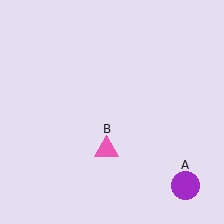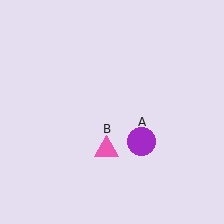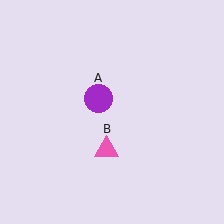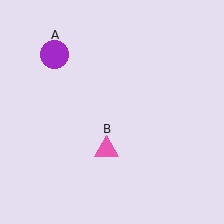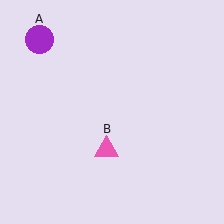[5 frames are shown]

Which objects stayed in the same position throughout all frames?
Pink triangle (object B) remained stationary.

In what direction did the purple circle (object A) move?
The purple circle (object A) moved up and to the left.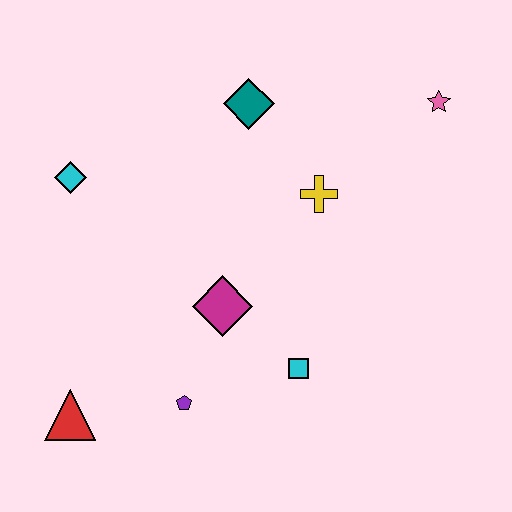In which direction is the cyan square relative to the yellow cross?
The cyan square is below the yellow cross.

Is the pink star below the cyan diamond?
No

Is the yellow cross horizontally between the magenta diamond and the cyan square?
No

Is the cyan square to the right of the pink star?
No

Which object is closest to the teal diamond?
The yellow cross is closest to the teal diamond.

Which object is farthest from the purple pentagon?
The pink star is farthest from the purple pentagon.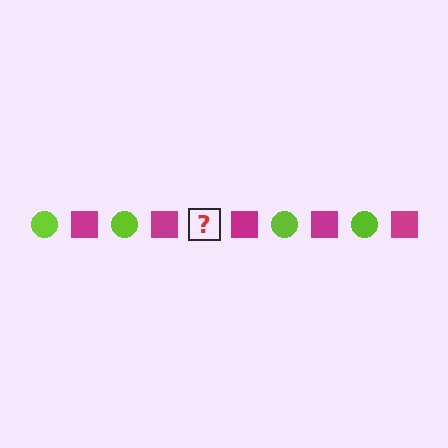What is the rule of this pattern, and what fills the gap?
The rule is that the pattern alternates between lime circle and magenta square. The gap should be filled with a lime circle.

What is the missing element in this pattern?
The missing element is a lime circle.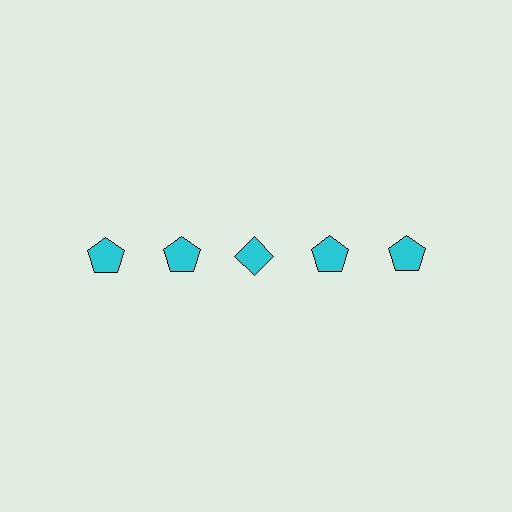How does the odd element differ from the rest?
It has a different shape: diamond instead of pentagon.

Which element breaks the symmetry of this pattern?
The cyan diamond in the top row, center column breaks the symmetry. All other shapes are cyan pentagons.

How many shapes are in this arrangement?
There are 5 shapes arranged in a grid pattern.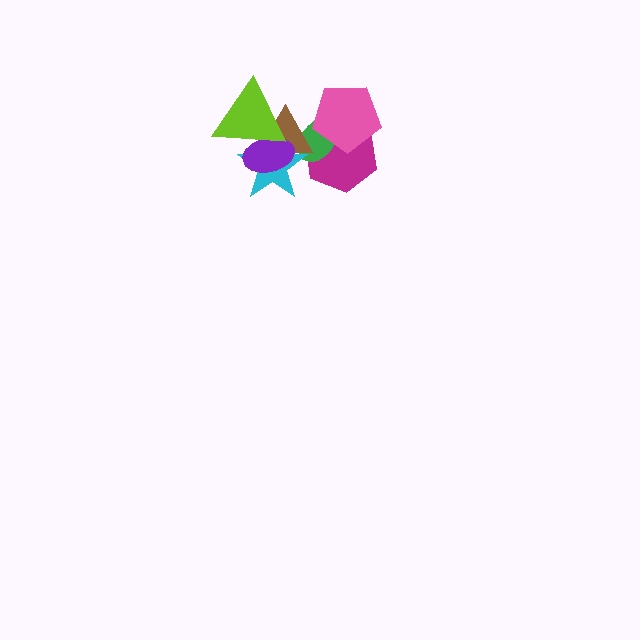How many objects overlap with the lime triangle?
3 objects overlap with the lime triangle.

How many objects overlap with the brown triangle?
5 objects overlap with the brown triangle.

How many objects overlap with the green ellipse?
4 objects overlap with the green ellipse.